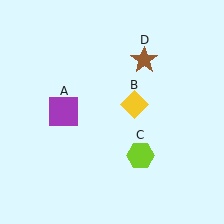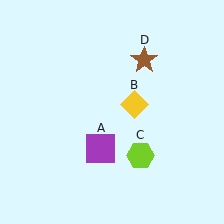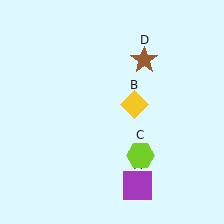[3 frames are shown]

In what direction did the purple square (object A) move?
The purple square (object A) moved down and to the right.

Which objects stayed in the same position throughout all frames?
Yellow diamond (object B) and lime hexagon (object C) and brown star (object D) remained stationary.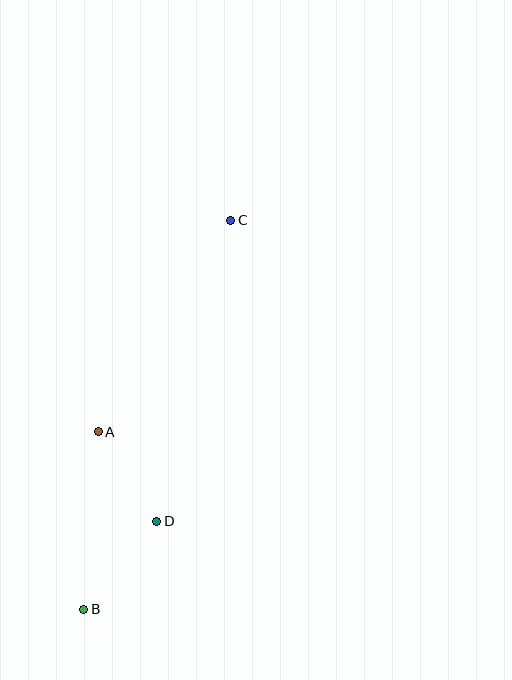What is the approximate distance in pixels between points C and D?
The distance between C and D is approximately 310 pixels.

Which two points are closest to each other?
Points A and D are closest to each other.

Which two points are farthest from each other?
Points B and C are farthest from each other.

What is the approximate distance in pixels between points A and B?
The distance between A and B is approximately 178 pixels.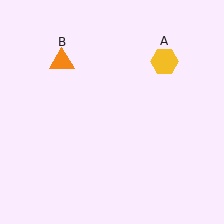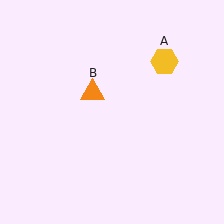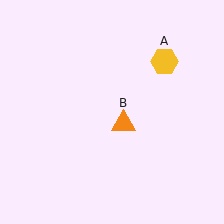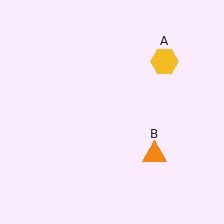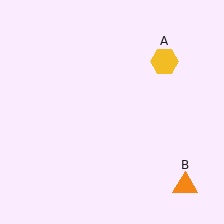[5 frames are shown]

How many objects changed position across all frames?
1 object changed position: orange triangle (object B).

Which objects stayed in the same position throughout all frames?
Yellow hexagon (object A) remained stationary.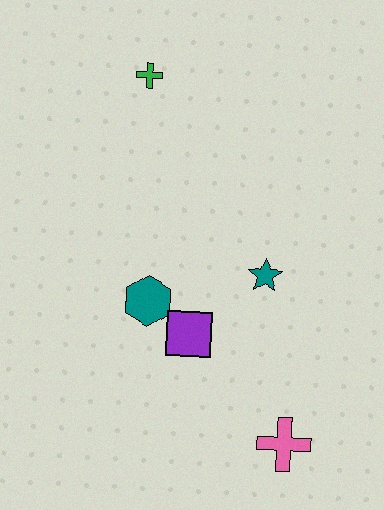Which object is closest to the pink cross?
The purple square is closest to the pink cross.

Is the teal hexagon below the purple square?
No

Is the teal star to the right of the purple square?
Yes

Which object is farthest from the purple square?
The green cross is farthest from the purple square.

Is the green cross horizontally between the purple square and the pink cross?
No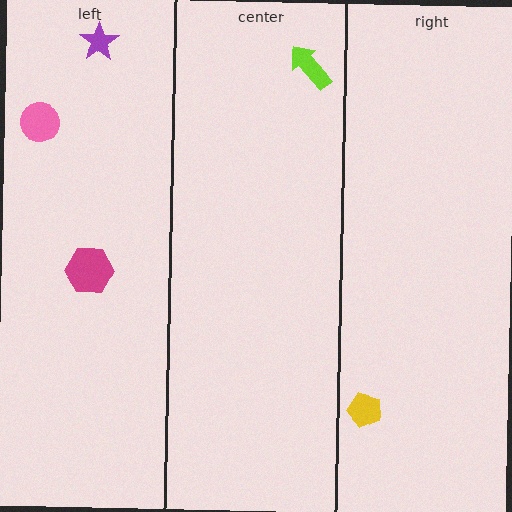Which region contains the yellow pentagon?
The right region.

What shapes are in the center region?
The lime arrow.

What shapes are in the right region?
The yellow pentagon.